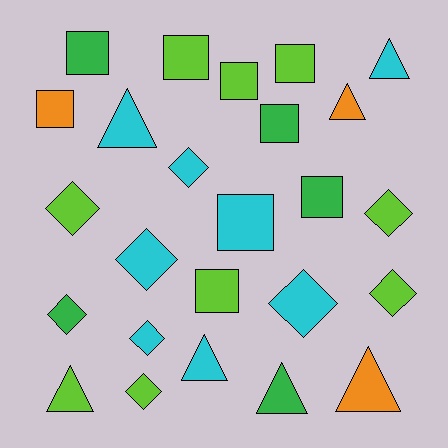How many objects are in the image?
There are 25 objects.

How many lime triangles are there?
There is 1 lime triangle.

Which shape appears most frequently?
Diamond, with 9 objects.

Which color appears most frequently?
Lime, with 9 objects.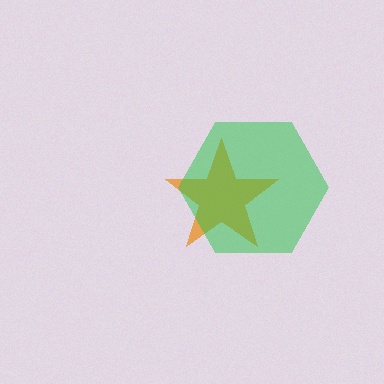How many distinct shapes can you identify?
There are 2 distinct shapes: an orange star, a green hexagon.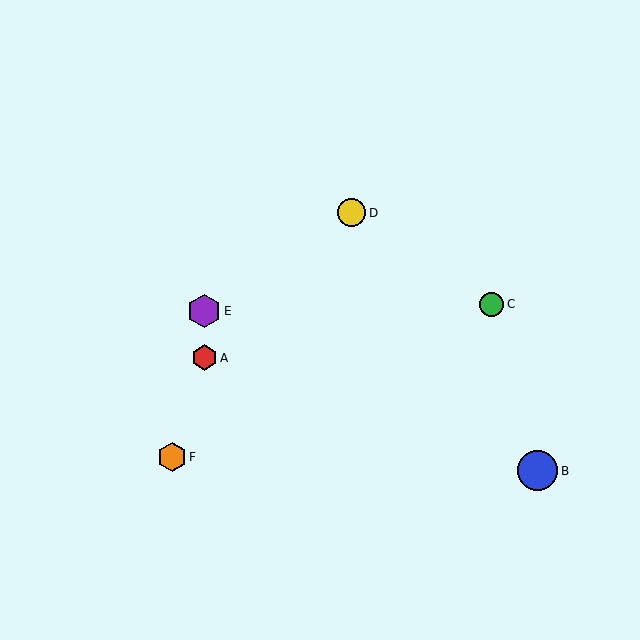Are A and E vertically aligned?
Yes, both are at x≈204.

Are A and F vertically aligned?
No, A is at x≈204 and F is at x≈172.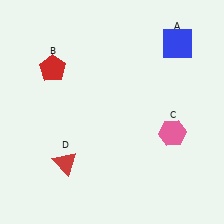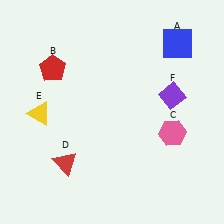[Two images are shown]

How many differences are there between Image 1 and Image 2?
There are 2 differences between the two images.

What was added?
A yellow triangle (E), a purple diamond (F) were added in Image 2.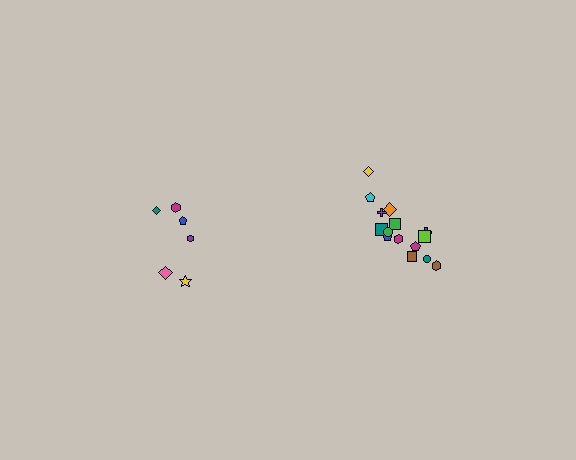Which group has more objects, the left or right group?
The right group.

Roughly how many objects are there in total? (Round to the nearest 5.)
Roughly 20 objects in total.